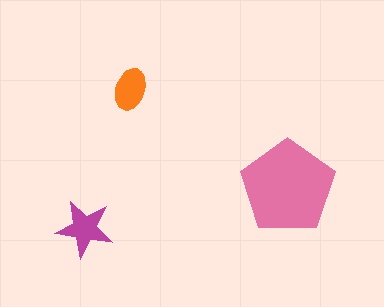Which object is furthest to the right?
The pink pentagon is rightmost.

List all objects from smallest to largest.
The orange ellipse, the magenta star, the pink pentagon.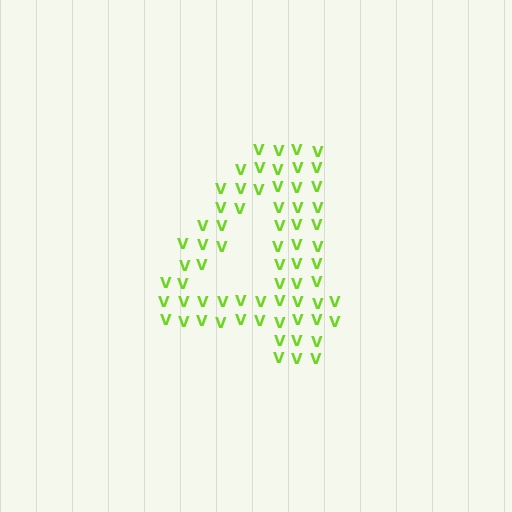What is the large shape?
The large shape is the digit 4.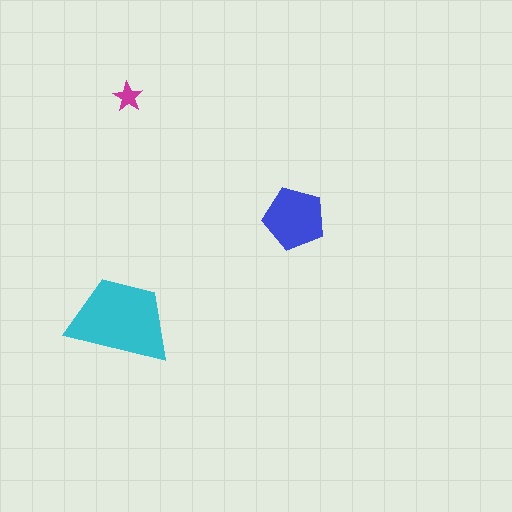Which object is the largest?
The cyan trapezoid.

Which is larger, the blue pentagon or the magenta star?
The blue pentagon.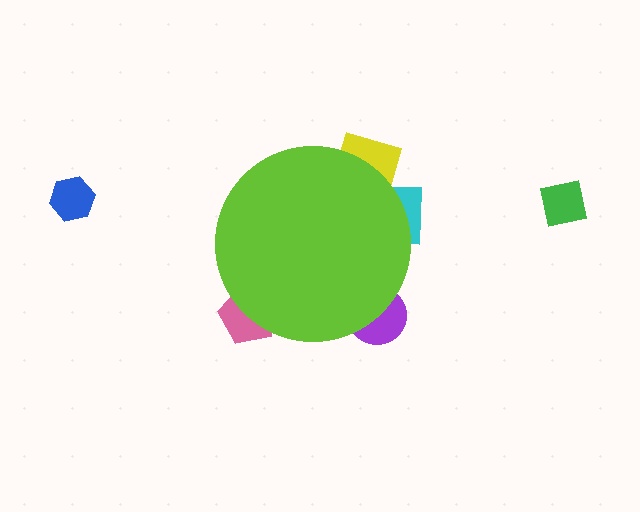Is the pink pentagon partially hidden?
Yes, the pink pentagon is partially hidden behind the lime circle.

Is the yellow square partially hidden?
Yes, the yellow square is partially hidden behind the lime circle.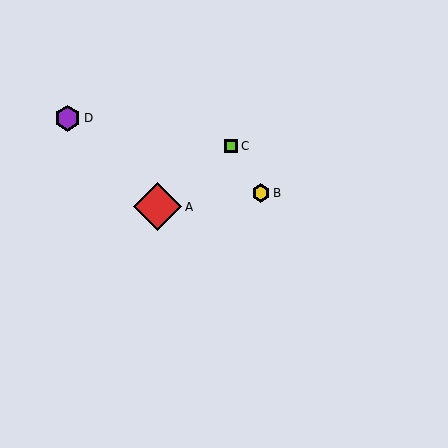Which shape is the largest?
The red diamond (labeled A) is the largest.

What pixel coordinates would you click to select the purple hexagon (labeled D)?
Click at (68, 118) to select the purple hexagon D.